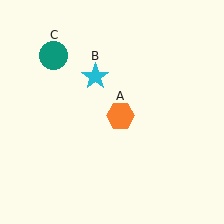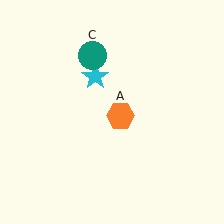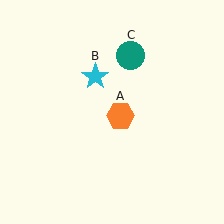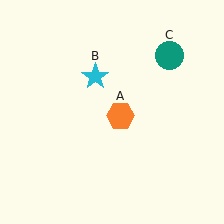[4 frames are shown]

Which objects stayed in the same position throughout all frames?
Orange hexagon (object A) and cyan star (object B) remained stationary.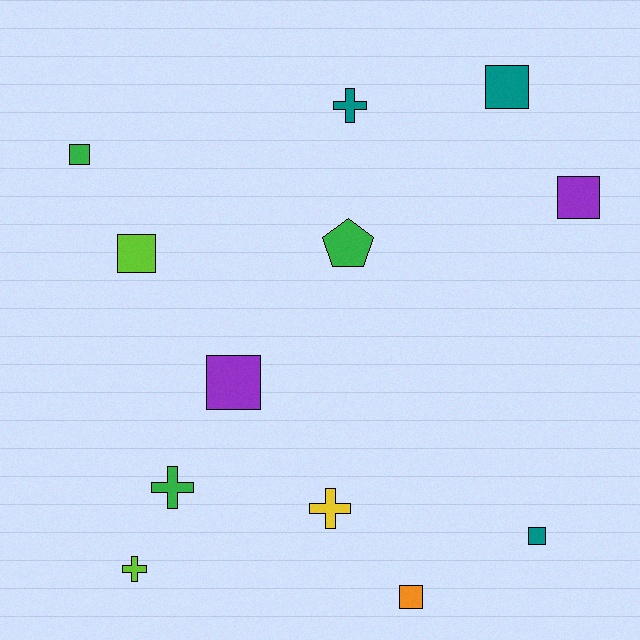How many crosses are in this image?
There are 4 crosses.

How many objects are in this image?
There are 12 objects.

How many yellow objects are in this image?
There is 1 yellow object.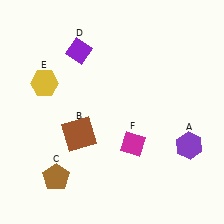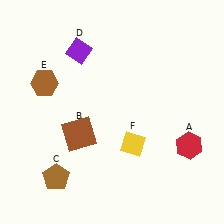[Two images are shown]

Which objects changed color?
A changed from purple to red. E changed from yellow to brown. F changed from magenta to yellow.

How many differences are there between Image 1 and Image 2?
There are 3 differences between the two images.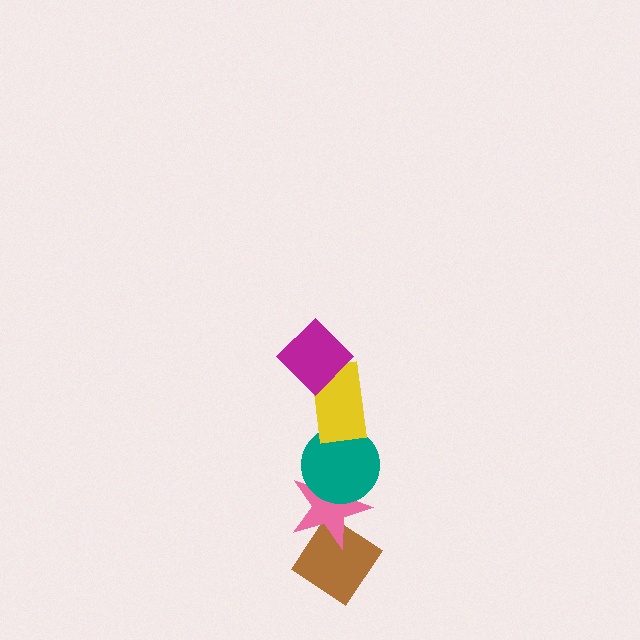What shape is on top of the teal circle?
The yellow rectangle is on top of the teal circle.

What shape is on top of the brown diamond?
The pink star is on top of the brown diamond.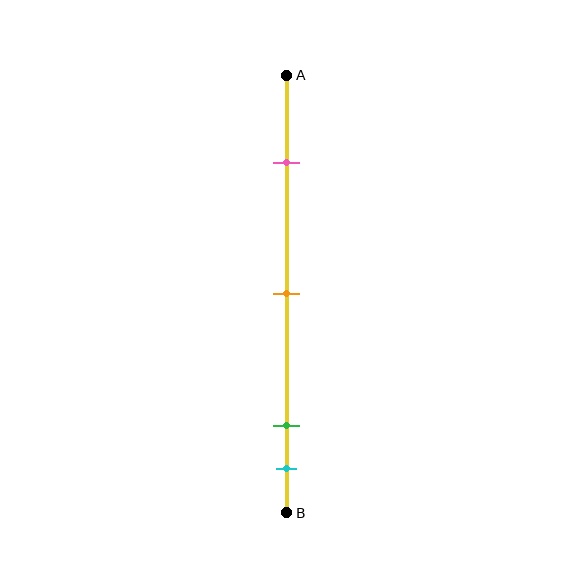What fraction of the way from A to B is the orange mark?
The orange mark is approximately 50% (0.5) of the way from A to B.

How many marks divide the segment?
There are 4 marks dividing the segment.